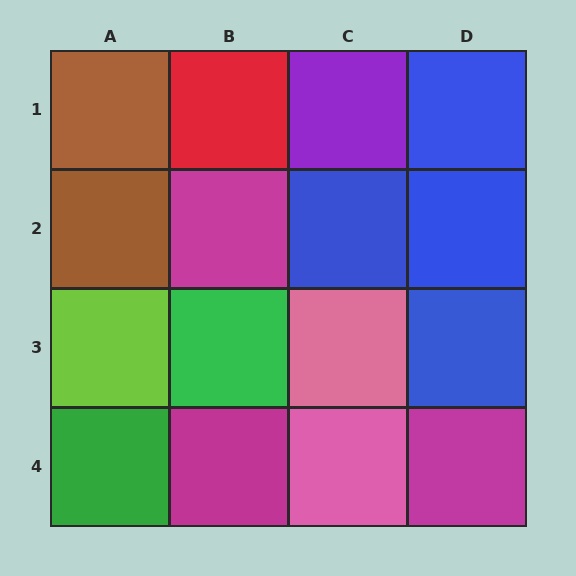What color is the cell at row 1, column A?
Brown.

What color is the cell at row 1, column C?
Purple.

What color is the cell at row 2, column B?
Magenta.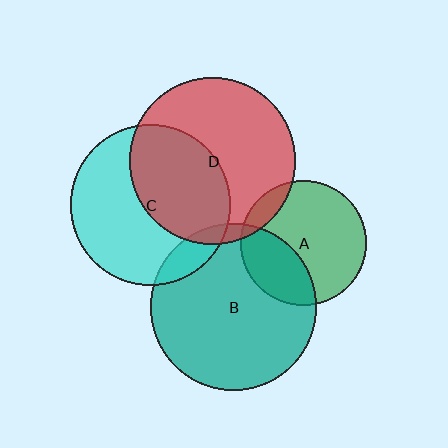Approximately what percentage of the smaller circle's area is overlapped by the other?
Approximately 5%.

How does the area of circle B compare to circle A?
Approximately 1.7 times.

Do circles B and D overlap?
Yes.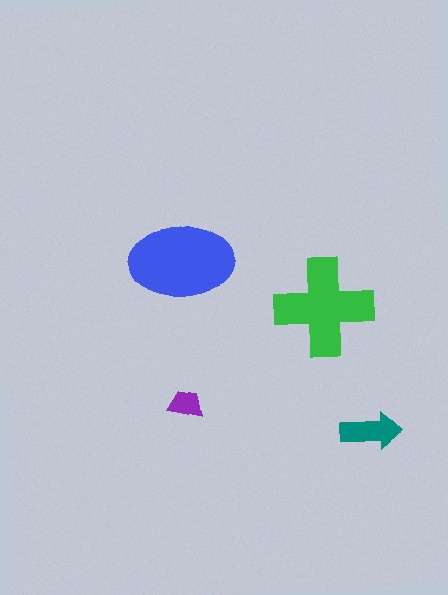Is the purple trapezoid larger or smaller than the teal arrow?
Smaller.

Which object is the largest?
The blue ellipse.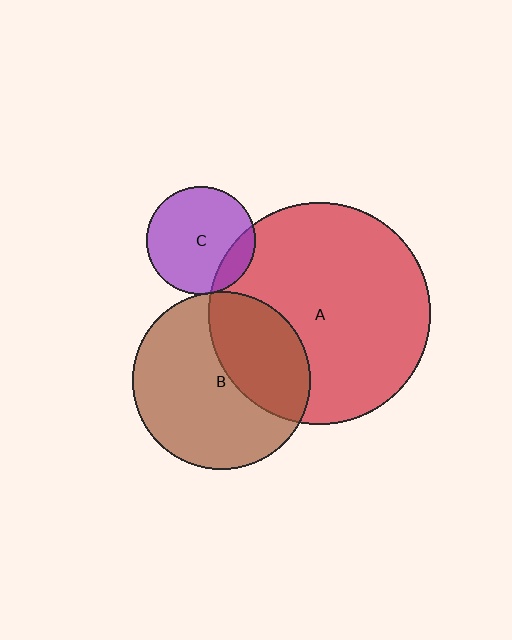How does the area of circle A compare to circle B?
Approximately 1.6 times.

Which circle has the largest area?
Circle A (red).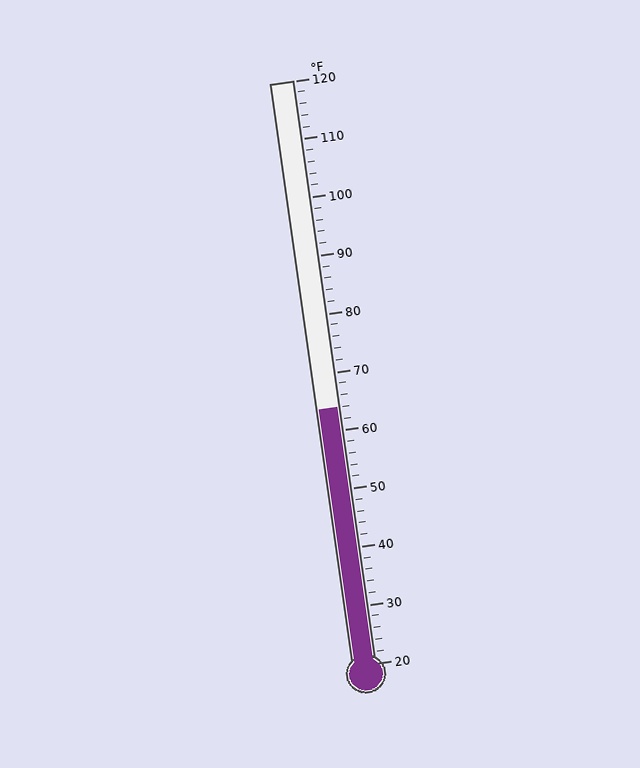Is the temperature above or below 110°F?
The temperature is below 110°F.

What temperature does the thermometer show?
The thermometer shows approximately 64°F.